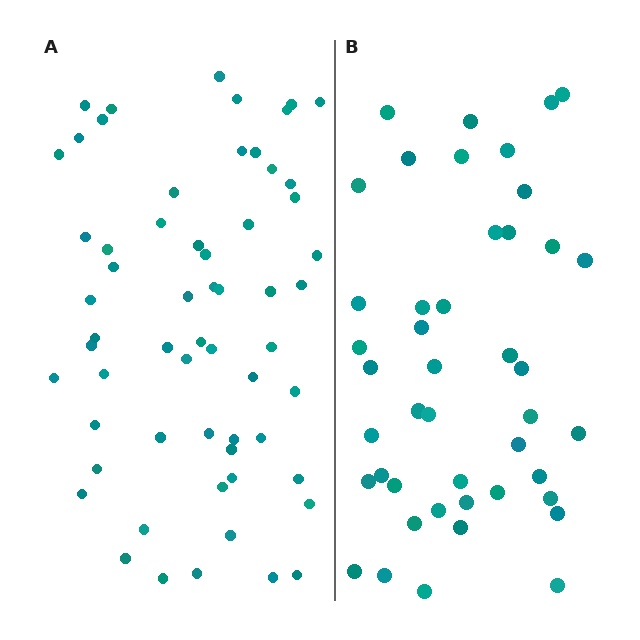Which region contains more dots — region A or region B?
Region A (the left region) has more dots.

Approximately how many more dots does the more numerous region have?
Region A has approximately 15 more dots than region B.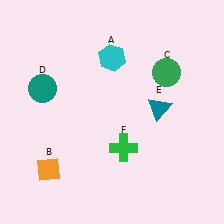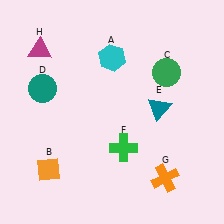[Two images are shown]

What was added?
An orange cross (G), a magenta triangle (H) were added in Image 2.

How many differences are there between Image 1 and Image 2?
There are 2 differences between the two images.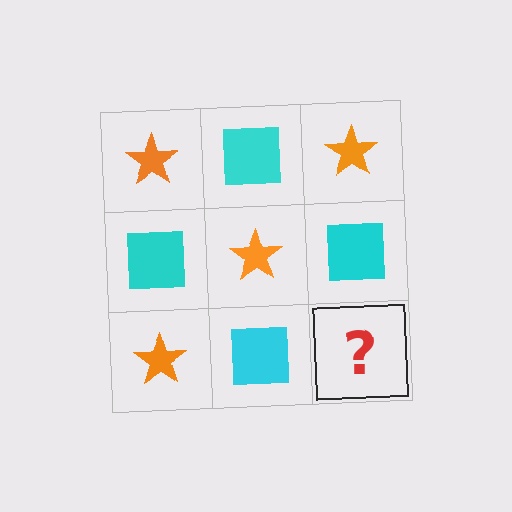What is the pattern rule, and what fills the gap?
The rule is that it alternates orange star and cyan square in a checkerboard pattern. The gap should be filled with an orange star.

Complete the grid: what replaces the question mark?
The question mark should be replaced with an orange star.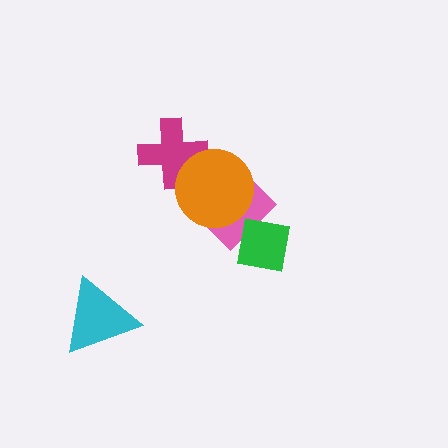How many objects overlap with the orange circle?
2 objects overlap with the orange circle.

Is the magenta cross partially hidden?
Yes, it is partially covered by another shape.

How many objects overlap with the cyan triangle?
0 objects overlap with the cyan triangle.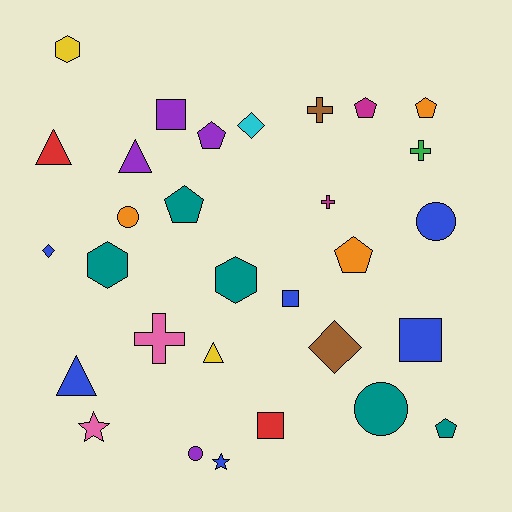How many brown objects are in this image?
There are 2 brown objects.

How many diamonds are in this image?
There are 3 diamonds.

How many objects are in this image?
There are 30 objects.